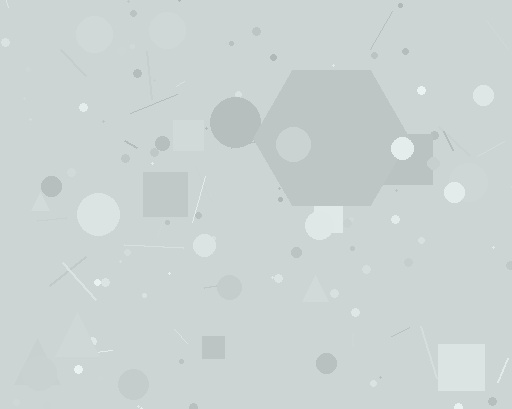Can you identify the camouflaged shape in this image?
The camouflaged shape is a hexagon.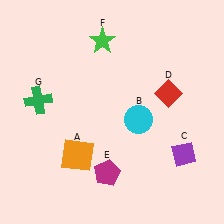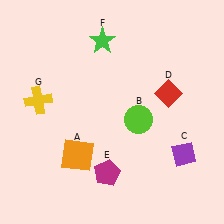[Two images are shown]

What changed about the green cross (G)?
In Image 1, G is green. In Image 2, it changed to yellow.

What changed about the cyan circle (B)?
In Image 1, B is cyan. In Image 2, it changed to lime.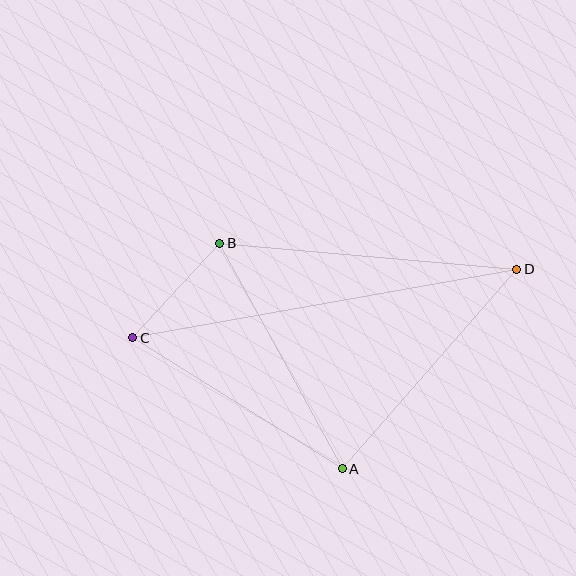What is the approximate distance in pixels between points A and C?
The distance between A and C is approximately 247 pixels.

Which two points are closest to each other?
Points B and C are closest to each other.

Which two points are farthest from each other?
Points C and D are farthest from each other.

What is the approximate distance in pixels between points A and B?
The distance between A and B is approximately 257 pixels.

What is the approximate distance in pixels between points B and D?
The distance between B and D is approximately 298 pixels.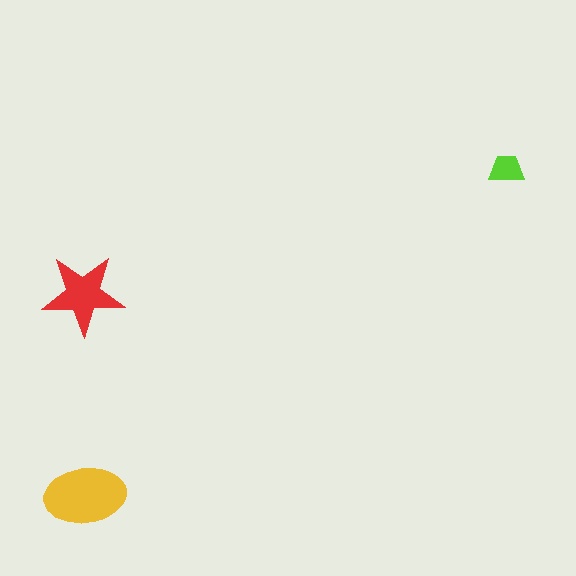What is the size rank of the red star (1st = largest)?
2nd.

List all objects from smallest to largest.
The lime trapezoid, the red star, the yellow ellipse.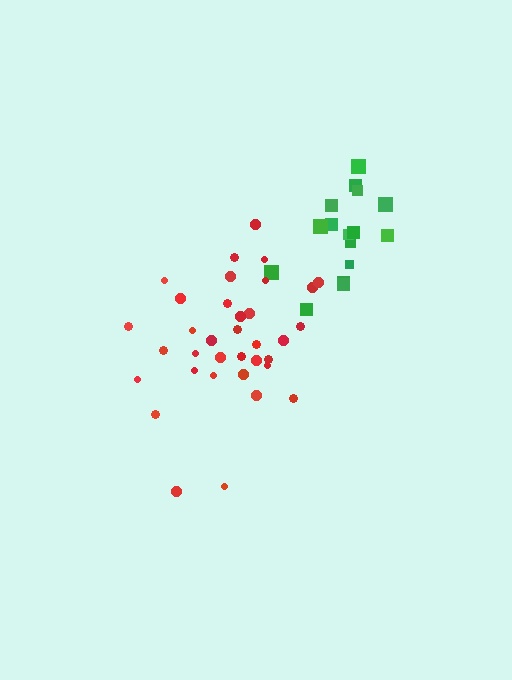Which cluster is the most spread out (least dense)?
Green.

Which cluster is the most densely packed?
Red.